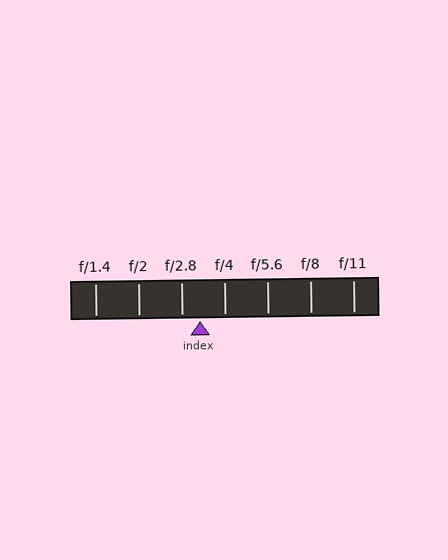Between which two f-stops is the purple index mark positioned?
The index mark is between f/2.8 and f/4.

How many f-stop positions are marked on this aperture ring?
There are 7 f-stop positions marked.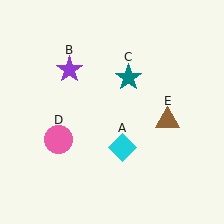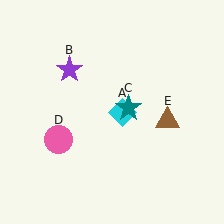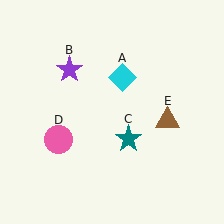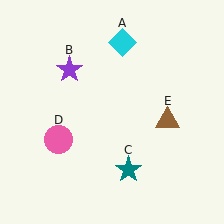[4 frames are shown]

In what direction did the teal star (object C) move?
The teal star (object C) moved down.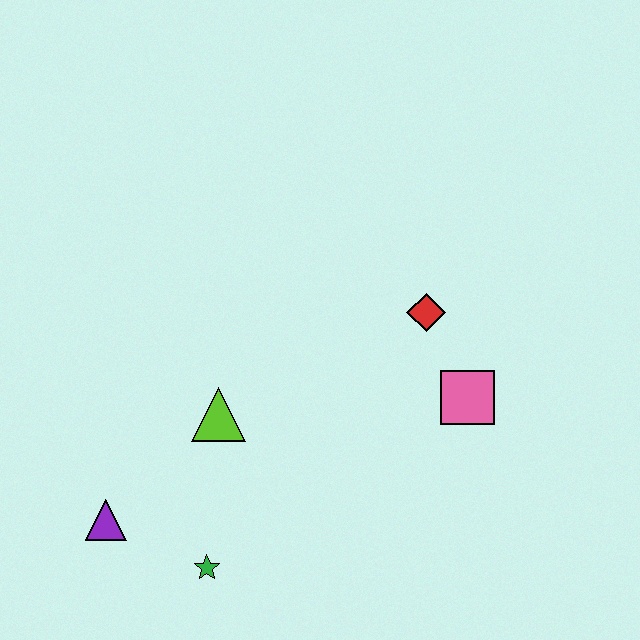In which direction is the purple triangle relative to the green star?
The purple triangle is to the left of the green star.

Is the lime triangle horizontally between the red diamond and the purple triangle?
Yes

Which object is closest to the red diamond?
The pink square is closest to the red diamond.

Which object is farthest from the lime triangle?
The pink square is farthest from the lime triangle.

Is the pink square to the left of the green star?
No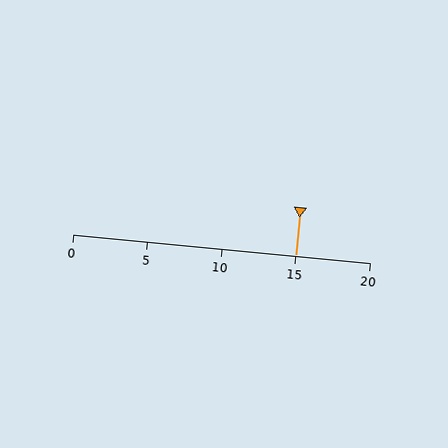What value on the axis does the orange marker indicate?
The marker indicates approximately 15.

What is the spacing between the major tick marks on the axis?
The major ticks are spaced 5 apart.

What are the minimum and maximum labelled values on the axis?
The axis runs from 0 to 20.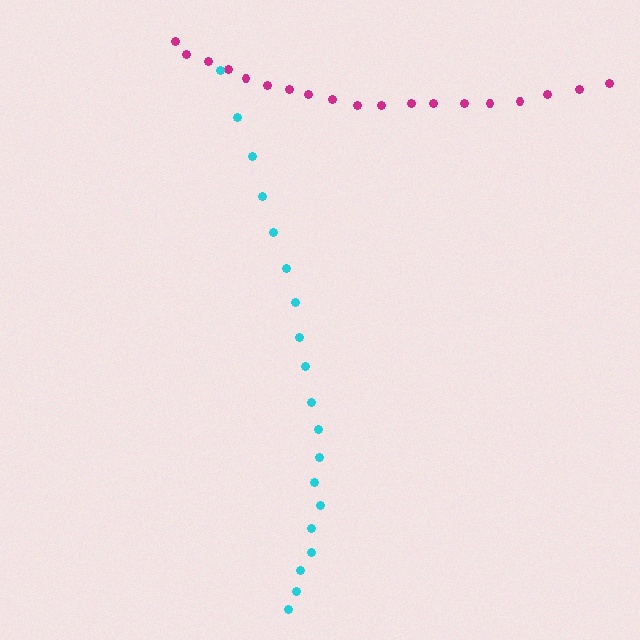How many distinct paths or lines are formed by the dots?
There are 2 distinct paths.